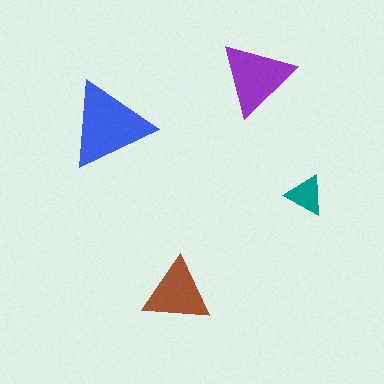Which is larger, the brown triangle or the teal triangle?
The brown one.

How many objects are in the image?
There are 4 objects in the image.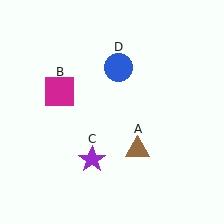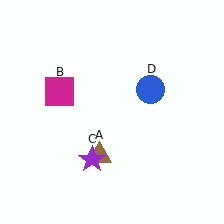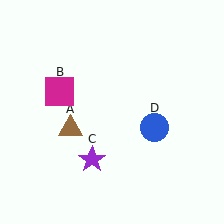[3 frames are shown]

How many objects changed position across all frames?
2 objects changed position: brown triangle (object A), blue circle (object D).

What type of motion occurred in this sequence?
The brown triangle (object A), blue circle (object D) rotated clockwise around the center of the scene.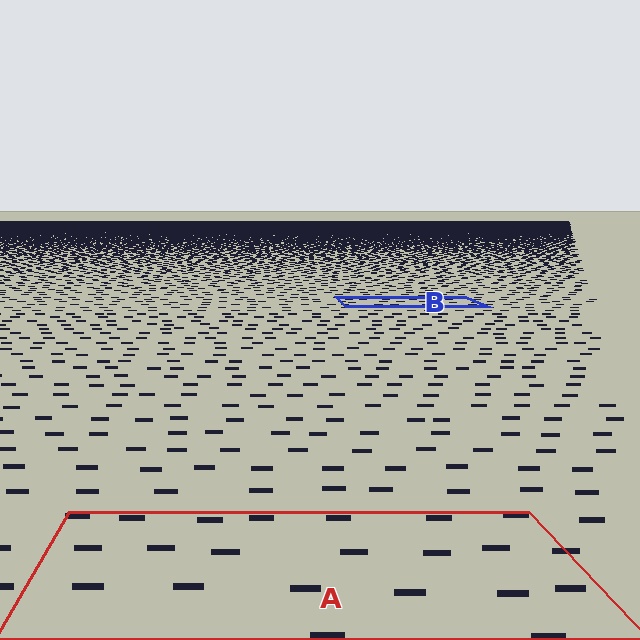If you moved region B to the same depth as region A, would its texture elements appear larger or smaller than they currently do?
They would appear larger. At a closer depth, the same texture elements are projected at a bigger on-screen size.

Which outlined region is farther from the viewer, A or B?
Region B is farther from the viewer — the texture elements inside it appear smaller and more densely packed.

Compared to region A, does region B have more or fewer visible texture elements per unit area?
Region B has more texture elements per unit area — they are packed more densely because it is farther away.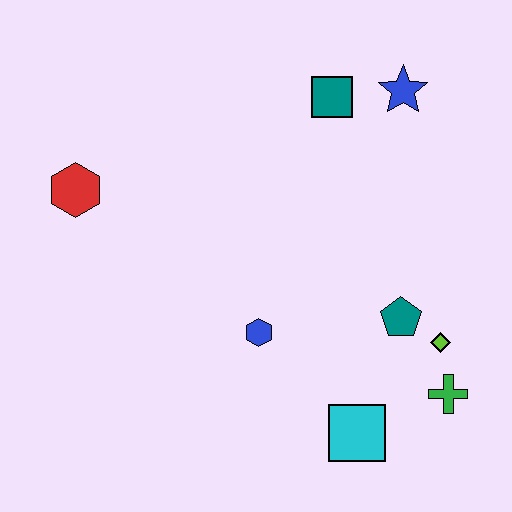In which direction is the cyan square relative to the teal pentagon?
The cyan square is below the teal pentagon.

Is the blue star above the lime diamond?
Yes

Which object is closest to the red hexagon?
The blue hexagon is closest to the red hexagon.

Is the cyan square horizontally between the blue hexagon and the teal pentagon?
Yes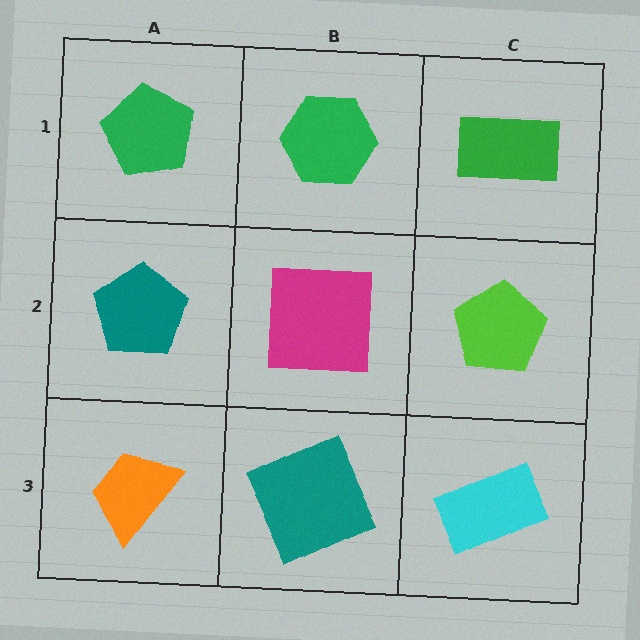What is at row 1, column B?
A green hexagon.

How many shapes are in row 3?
3 shapes.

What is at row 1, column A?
A green pentagon.